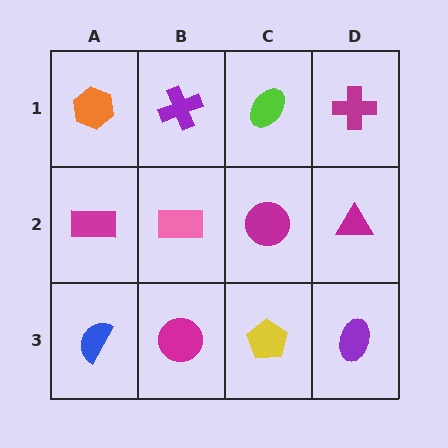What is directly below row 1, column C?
A magenta circle.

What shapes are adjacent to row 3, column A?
A magenta rectangle (row 2, column A), a magenta circle (row 3, column B).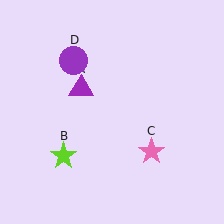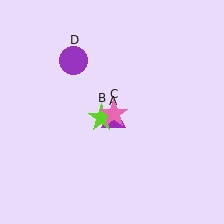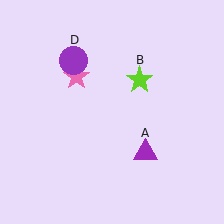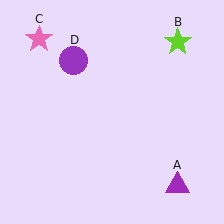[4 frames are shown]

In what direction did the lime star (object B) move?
The lime star (object B) moved up and to the right.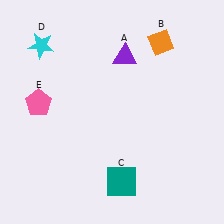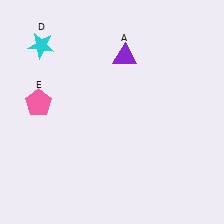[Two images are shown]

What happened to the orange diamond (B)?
The orange diamond (B) was removed in Image 2. It was in the top-right area of Image 1.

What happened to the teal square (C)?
The teal square (C) was removed in Image 2. It was in the bottom-right area of Image 1.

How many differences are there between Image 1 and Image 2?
There are 2 differences between the two images.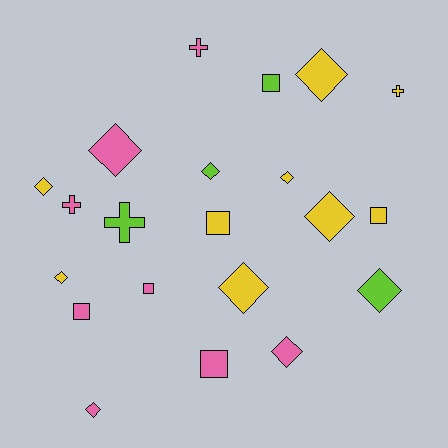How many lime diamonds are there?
There are 2 lime diamonds.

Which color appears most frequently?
Yellow, with 9 objects.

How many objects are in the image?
There are 21 objects.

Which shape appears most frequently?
Diamond, with 11 objects.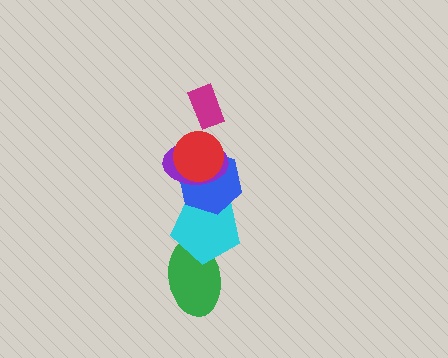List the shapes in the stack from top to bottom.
From top to bottom: the magenta rectangle, the red circle, the purple ellipse, the blue hexagon, the cyan pentagon, the green ellipse.